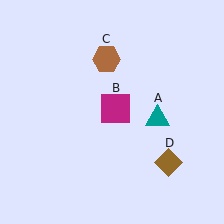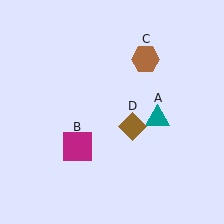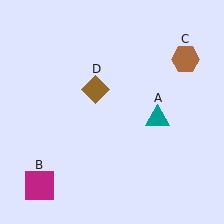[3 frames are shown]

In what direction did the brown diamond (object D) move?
The brown diamond (object D) moved up and to the left.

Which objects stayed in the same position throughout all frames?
Teal triangle (object A) remained stationary.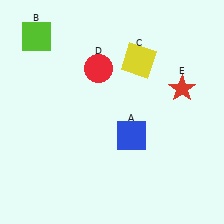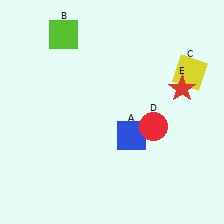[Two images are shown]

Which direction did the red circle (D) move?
The red circle (D) moved down.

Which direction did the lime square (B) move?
The lime square (B) moved right.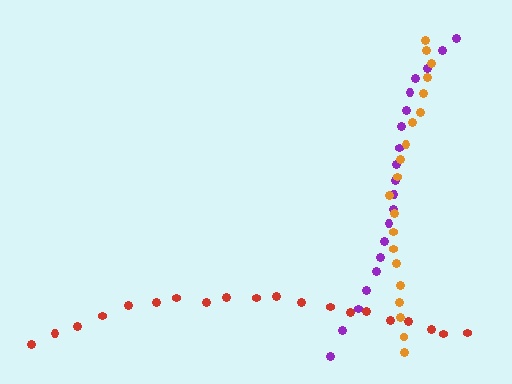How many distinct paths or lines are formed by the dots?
There are 3 distinct paths.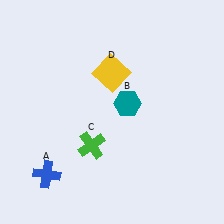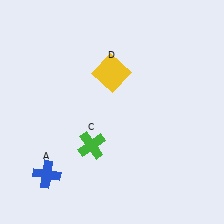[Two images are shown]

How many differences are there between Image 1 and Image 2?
There is 1 difference between the two images.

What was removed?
The teal hexagon (B) was removed in Image 2.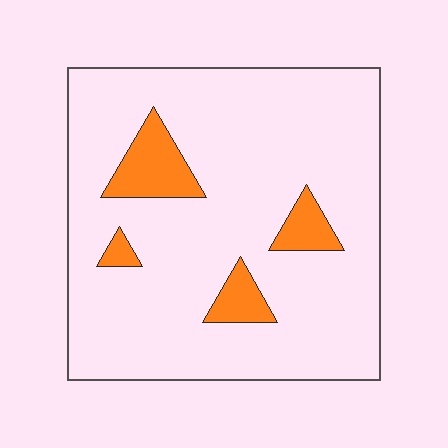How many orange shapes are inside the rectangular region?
4.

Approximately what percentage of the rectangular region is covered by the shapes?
Approximately 10%.